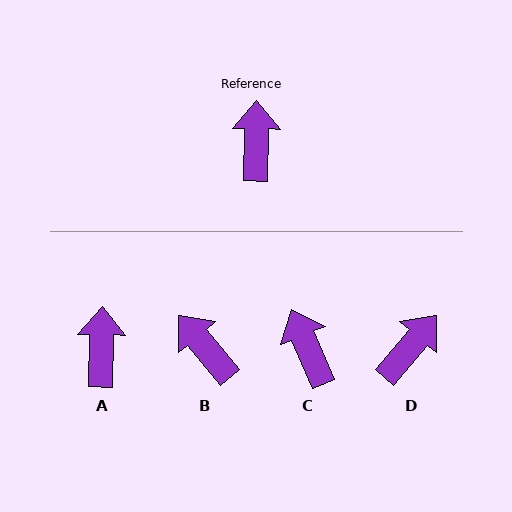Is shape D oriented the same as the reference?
No, it is off by about 39 degrees.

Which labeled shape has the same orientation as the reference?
A.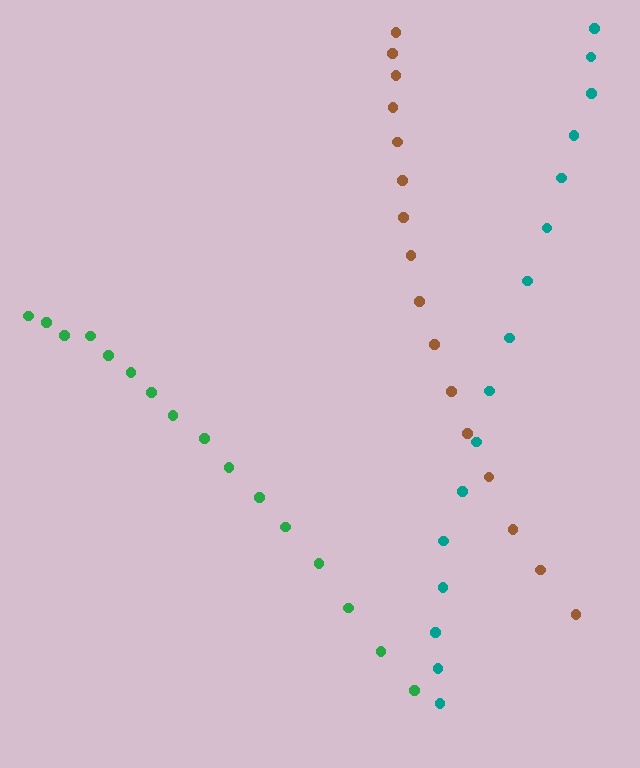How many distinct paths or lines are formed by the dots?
There are 3 distinct paths.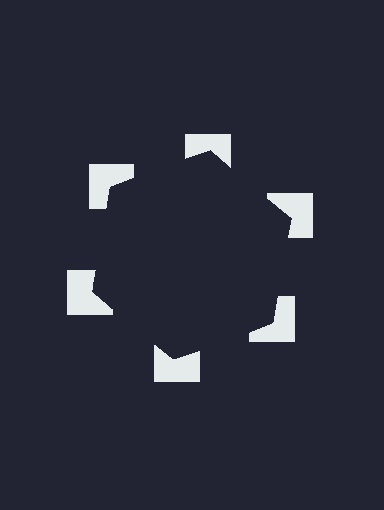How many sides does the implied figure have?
6 sides.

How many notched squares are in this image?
There are 6 — one at each vertex of the illusory hexagon.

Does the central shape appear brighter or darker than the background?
It typically appears slightly darker than the background, even though no actual brightness change is drawn.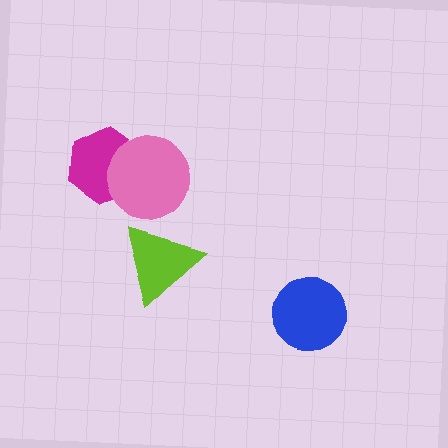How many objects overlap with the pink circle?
1 object overlaps with the pink circle.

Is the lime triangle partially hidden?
No, no other shape covers it.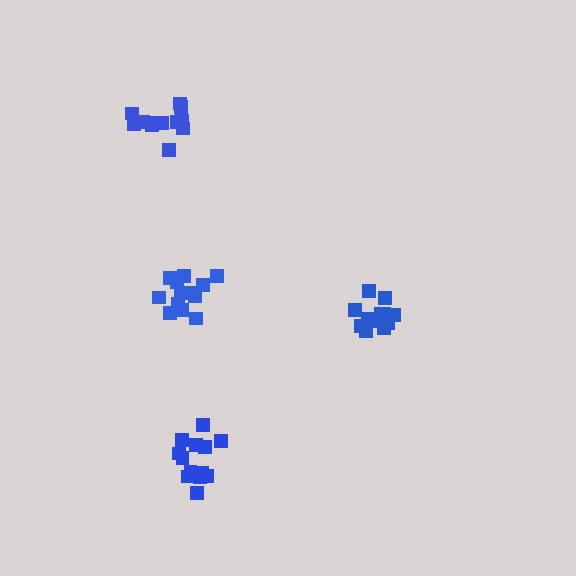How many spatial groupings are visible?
There are 4 spatial groupings.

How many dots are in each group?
Group 1: 13 dots, Group 2: 13 dots, Group 3: 13 dots, Group 4: 13 dots (52 total).